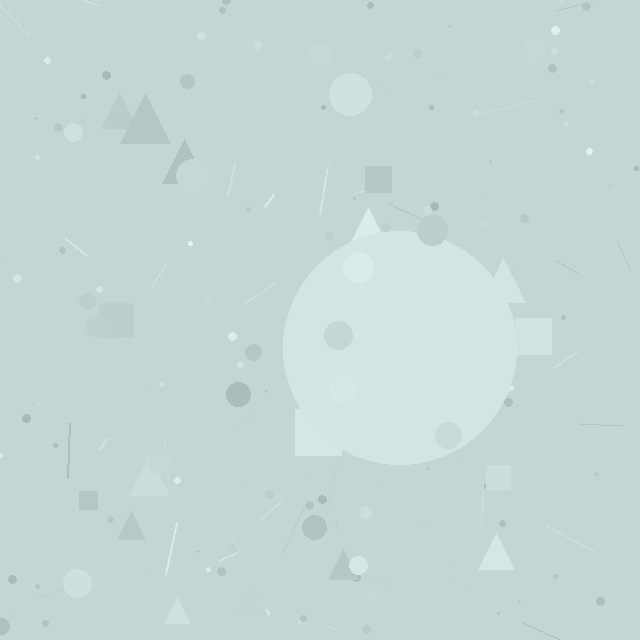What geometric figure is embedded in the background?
A circle is embedded in the background.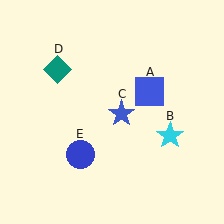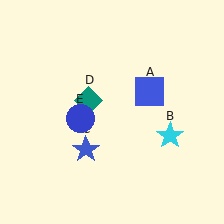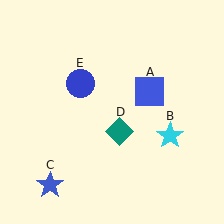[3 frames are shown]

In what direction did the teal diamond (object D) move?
The teal diamond (object D) moved down and to the right.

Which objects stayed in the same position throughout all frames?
Blue square (object A) and cyan star (object B) remained stationary.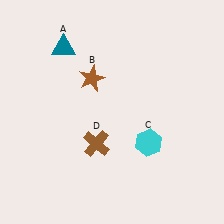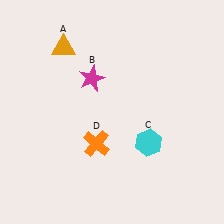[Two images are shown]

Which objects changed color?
A changed from teal to orange. B changed from brown to magenta. D changed from brown to orange.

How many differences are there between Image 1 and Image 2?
There are 3 differences between the two images.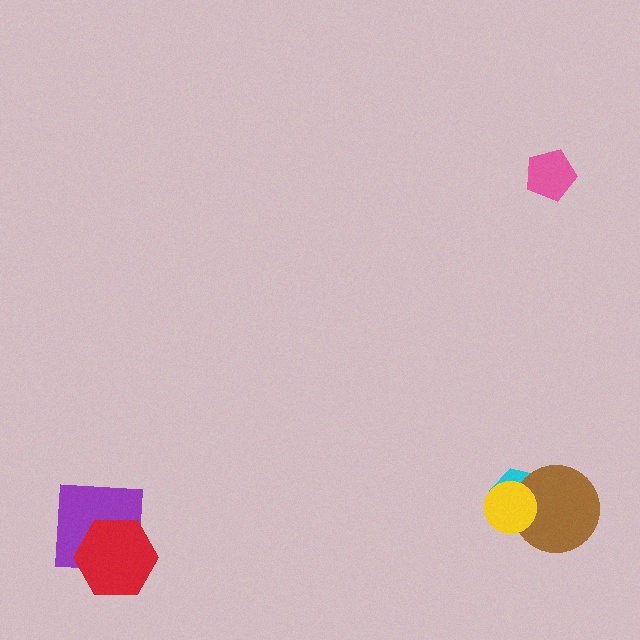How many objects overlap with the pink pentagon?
0 objects overlap with the pink pentagon.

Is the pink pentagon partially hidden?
No, no other shape covers it.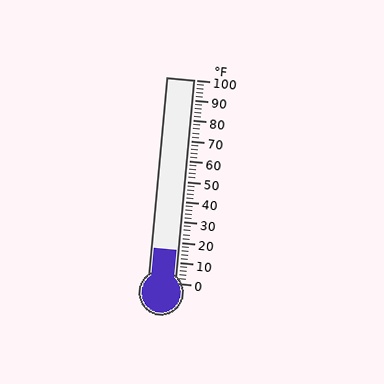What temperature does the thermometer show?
The thermometer shows approximately 16°F.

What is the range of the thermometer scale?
The thermometer scale ranges from 0°F to 100°F.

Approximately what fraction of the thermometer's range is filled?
The thermometer is filled to approximately 15% of its range.